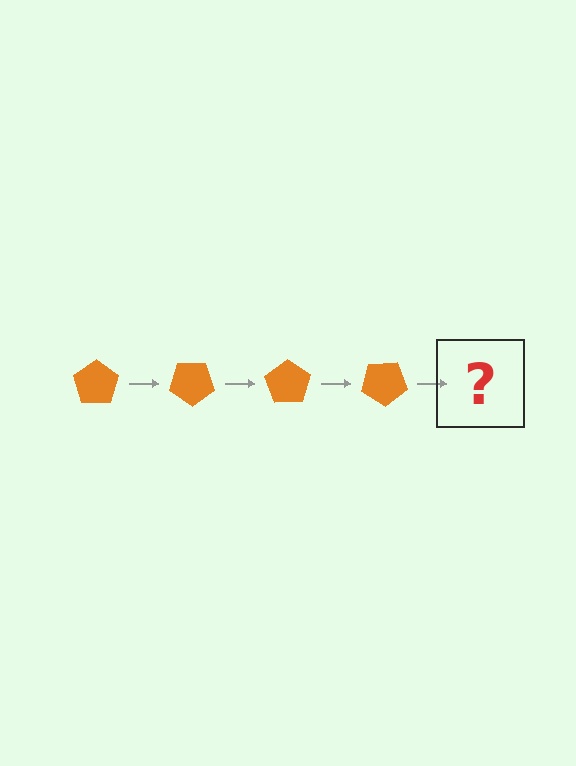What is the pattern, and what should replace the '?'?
The pattern is that the pentagon rotates 35 degrees each step. The '?' should be an orange pentagon rotated 140 degrees.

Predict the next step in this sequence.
The next step is an orange pentagon rotated 140 degrees.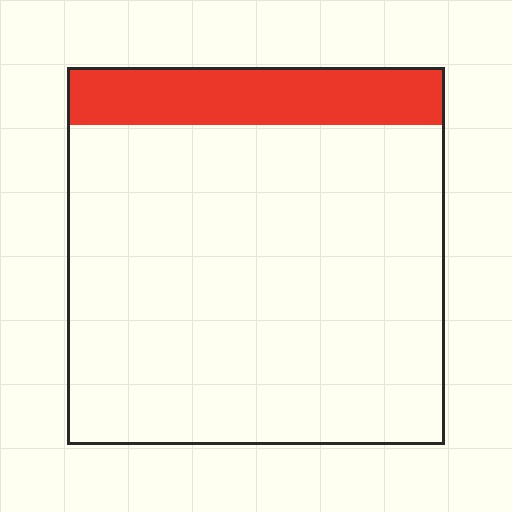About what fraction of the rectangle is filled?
About one sixth (1/6).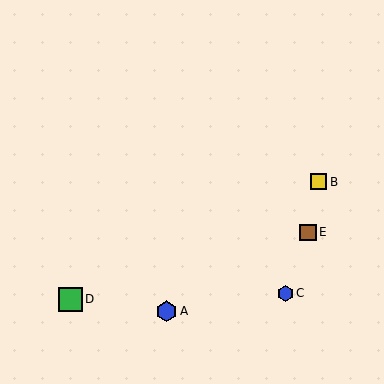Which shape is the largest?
The green square (labeled D) is the largest.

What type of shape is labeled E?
Shape E is a brown square.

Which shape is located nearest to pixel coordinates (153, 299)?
The blue hexagon (labeled A) at (167, 311) is nearest to that location.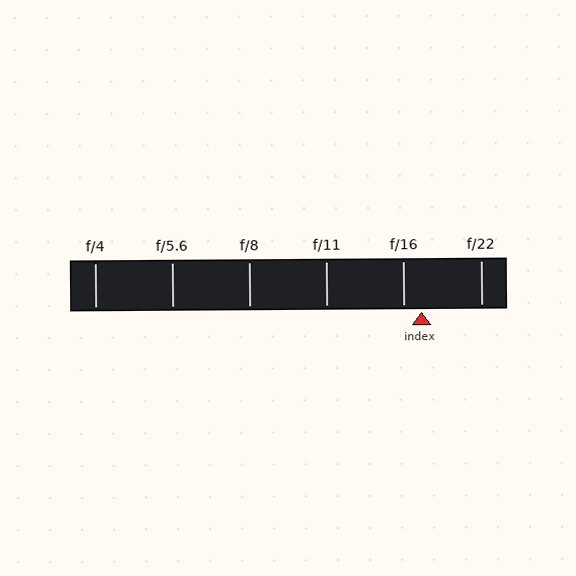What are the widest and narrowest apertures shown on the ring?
The widest aperture shown is f/4 and the narrowest is f/22.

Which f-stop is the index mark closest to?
The index mark is closest to f/16.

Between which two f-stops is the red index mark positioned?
The index mark is between f/16 and f/22.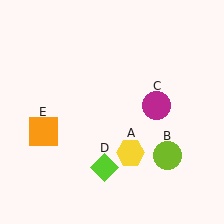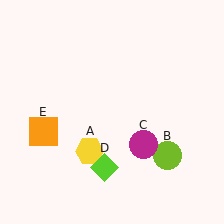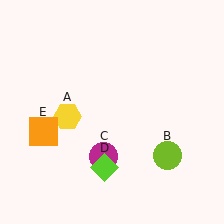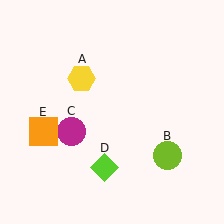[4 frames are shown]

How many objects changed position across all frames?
2 objects changed position: yellow hexagon (object A), magenta circle (object C).